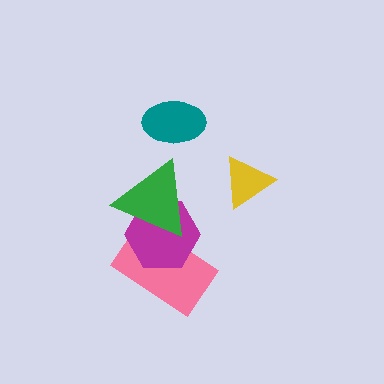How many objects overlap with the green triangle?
2 objects overlap with the green triangle.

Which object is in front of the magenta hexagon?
The green triangle is in front of the magenta hexagon.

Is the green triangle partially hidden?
No, no other shape covers it.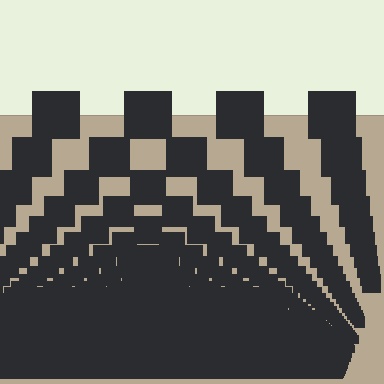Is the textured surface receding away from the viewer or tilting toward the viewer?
The surface appears to tilt toward the viewer. Texture elements get larger and sparser toward the top.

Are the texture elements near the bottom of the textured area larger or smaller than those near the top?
Smaller. The gradient is inverted — elements near the bottom are smaller and denser.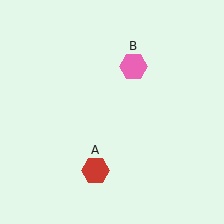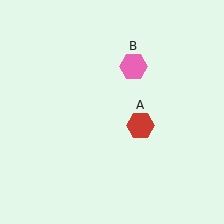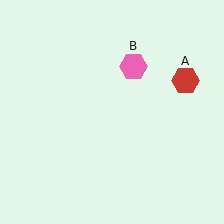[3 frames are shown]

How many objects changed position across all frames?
1 object changed position: red hexagon (object A).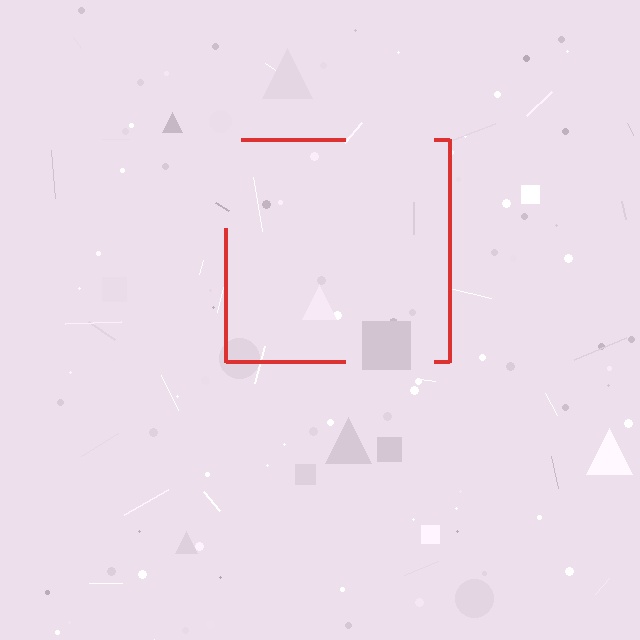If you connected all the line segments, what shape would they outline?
They would outline a square.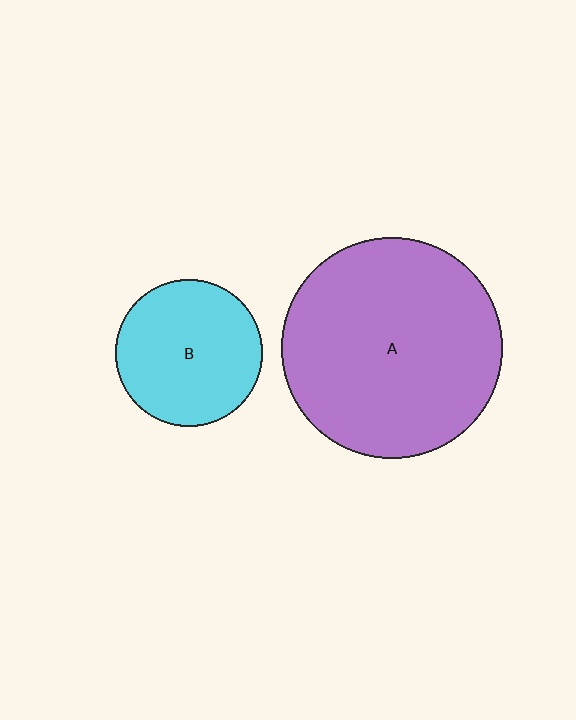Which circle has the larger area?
Circle A (purple).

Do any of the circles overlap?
No, none of the circles overlap.